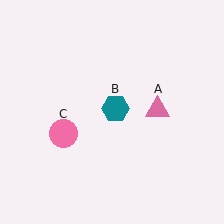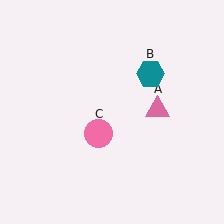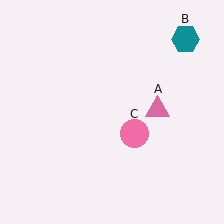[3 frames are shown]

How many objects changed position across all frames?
2 objects changed position: teal hexagon (object B), pink circle (object C).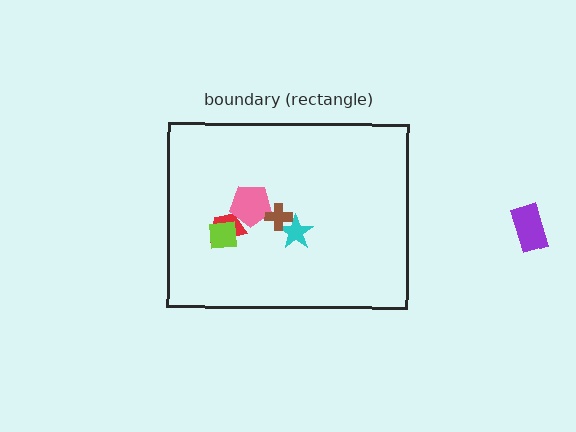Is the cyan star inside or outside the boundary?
Inside.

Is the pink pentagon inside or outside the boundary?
Inside.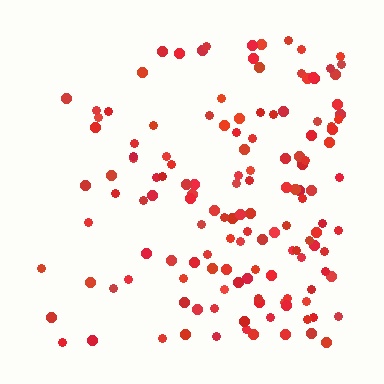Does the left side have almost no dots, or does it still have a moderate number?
Still a moderate number, just noticeably fewer than the right.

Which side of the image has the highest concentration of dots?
The right.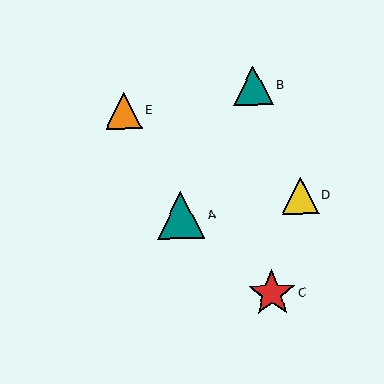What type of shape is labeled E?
Shape E is an orange triangle.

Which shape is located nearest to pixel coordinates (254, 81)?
The teal triangle (labeled B) at (253, 86) is nearest to that location.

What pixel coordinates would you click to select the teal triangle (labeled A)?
Click at (181, 216) to select the teal triangle A.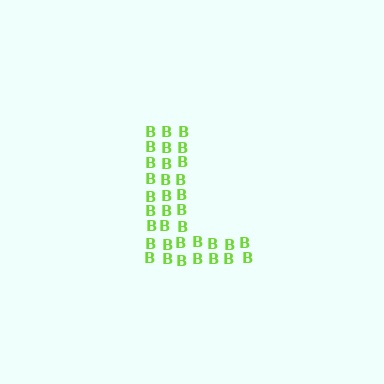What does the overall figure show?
The overall figure shows the letter L.